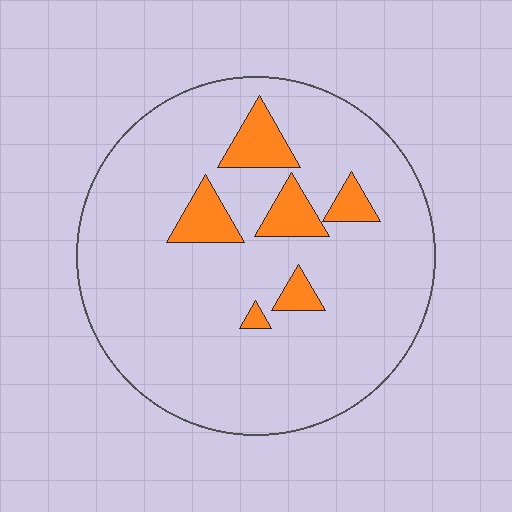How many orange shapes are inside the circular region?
6.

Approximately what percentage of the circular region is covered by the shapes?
Approximately 10%.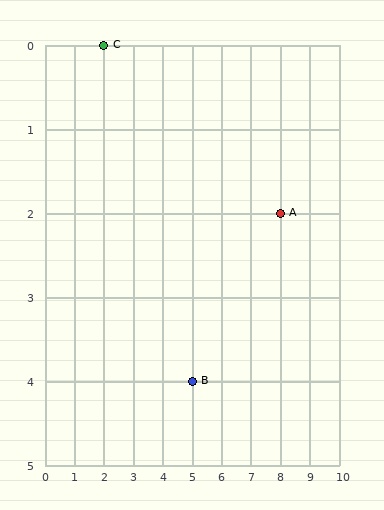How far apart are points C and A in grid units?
Points C and A are 6 columns and 2 rows apart (about 6.3 grid units diagonally).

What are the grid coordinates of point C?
Point C is at grid coordinates (2, 0).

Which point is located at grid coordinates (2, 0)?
Point C is at (2, 0).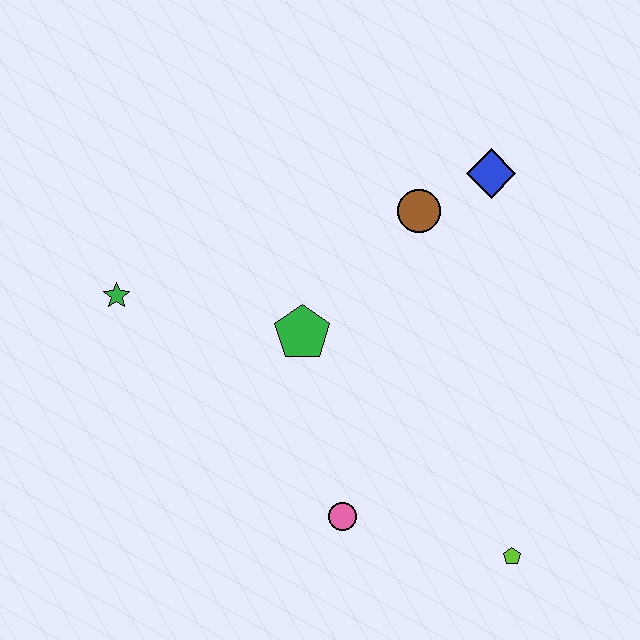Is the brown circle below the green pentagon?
No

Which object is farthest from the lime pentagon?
The green star is farthest from the lime pentagon.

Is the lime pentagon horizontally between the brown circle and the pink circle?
No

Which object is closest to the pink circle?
The lime pentagon is closest to the pink circle.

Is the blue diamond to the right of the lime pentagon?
No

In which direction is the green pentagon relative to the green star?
The green pentagon is to the right of the green star.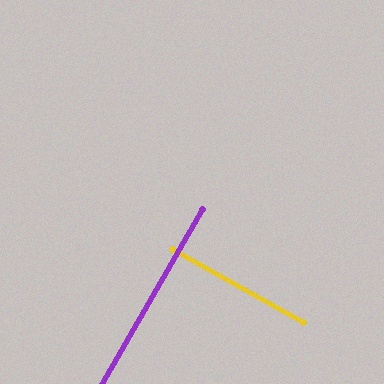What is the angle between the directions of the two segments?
Approximately 89 degrees.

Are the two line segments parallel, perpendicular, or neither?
Perpendicular — they meet at approximately 89°.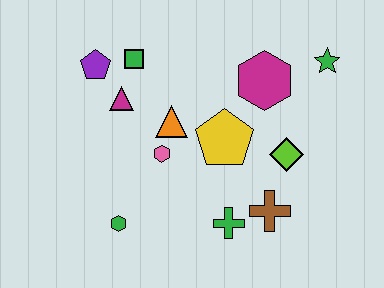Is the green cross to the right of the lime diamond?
No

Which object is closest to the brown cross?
The green cross is closest to the brown cross.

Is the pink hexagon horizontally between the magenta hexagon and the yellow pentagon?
No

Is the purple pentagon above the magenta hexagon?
Yes